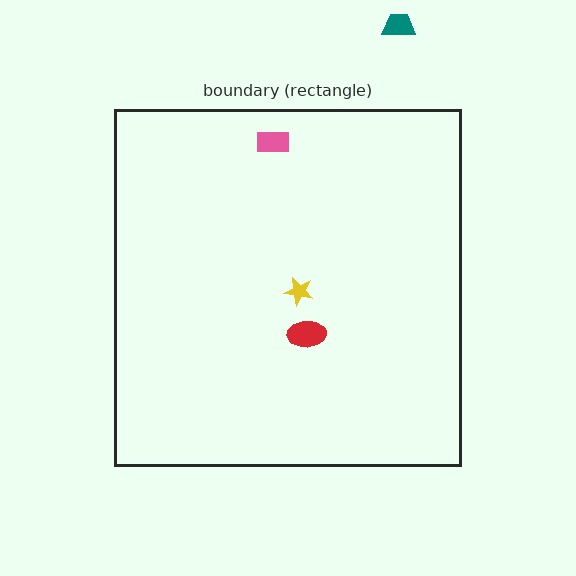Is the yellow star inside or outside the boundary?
Inside.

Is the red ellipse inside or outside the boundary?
Inside.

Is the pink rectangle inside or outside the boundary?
Inside.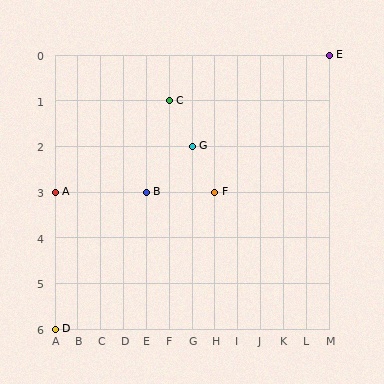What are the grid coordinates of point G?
Point G is at grid coordinates (G, 2).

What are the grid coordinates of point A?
Point A is at grid coordinates (A, 3).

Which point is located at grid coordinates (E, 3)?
Point B is at (E, 3).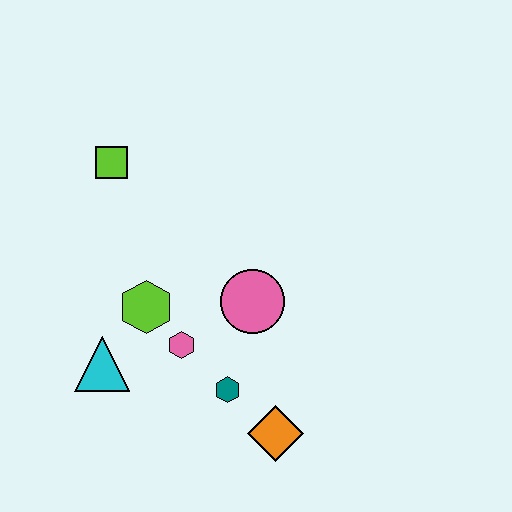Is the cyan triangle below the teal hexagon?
No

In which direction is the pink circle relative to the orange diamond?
The pink circle is above the orange diamond.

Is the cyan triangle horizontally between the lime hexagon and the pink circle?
No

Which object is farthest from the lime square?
The orange diamond is farthest from the lime square.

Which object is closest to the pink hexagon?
The lime hexagon is closest to the pink hexagon.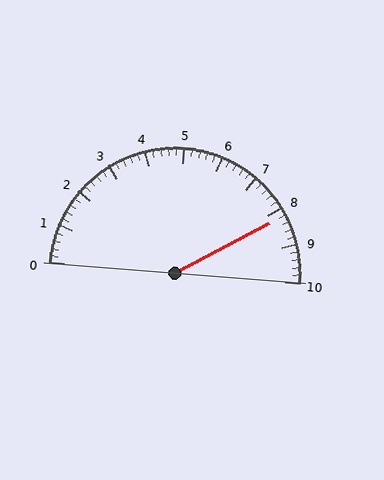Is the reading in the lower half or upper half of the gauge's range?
The reading is in the upper half of the range (0 to 10).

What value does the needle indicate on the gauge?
The needle indicates approximately 8.2.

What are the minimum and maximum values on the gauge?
The gauge ranges from 0 to 10.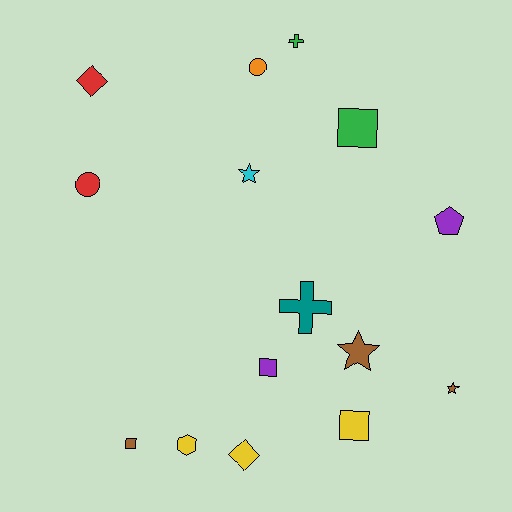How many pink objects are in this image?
There are no pink objects.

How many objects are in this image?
There are 15 objects.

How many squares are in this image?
There are 4 squares.